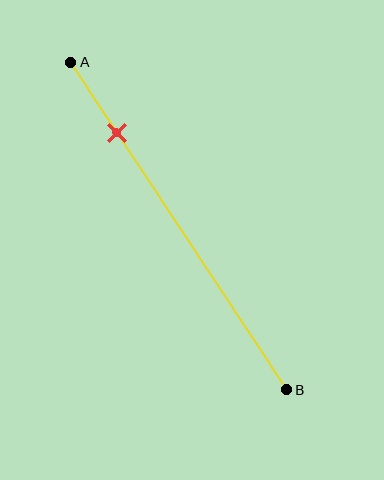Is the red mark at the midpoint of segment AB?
No, the mark is at about 20% from A, not at the 50% midpoint.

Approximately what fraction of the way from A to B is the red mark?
The red mark is approximately 20% of the way from A to B.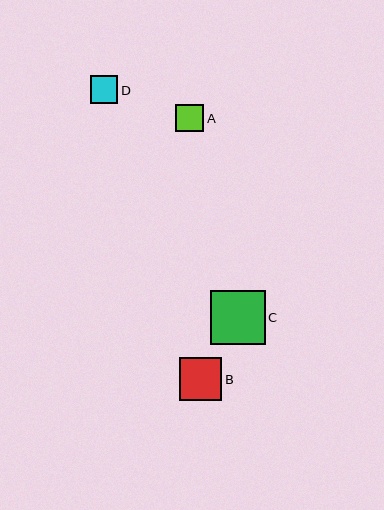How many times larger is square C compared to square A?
Square C is approximately 2.0 times the size of square A.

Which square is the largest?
Square C is the largest with a size of approximately 55 pixels.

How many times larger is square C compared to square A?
Square C is approximately 2.0 times the size of square A.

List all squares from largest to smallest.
From largest to smallest: C, B, A, D.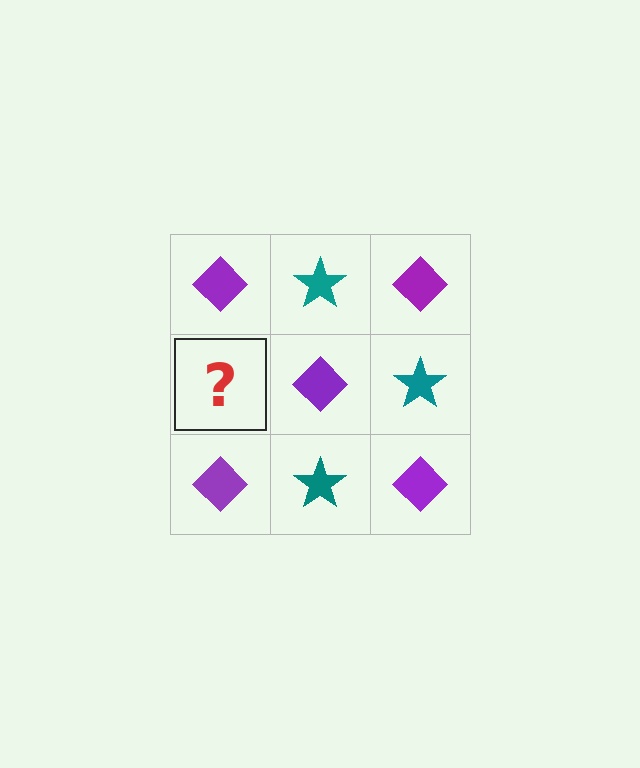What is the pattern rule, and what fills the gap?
The rule is that it alternates purple diamond and teal star in a checkerboard pattern. The gap should be filled with a teal star.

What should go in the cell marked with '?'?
The missing cell should contain a teal star.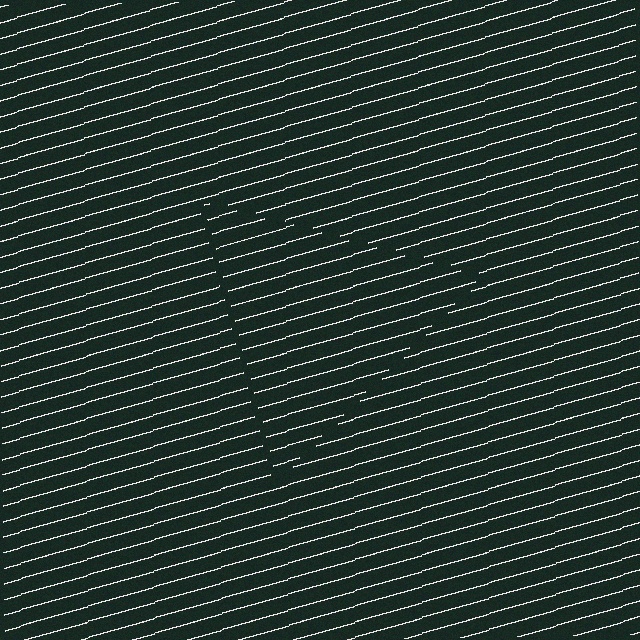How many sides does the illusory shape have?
3 sides — the line-ends trace a triangle.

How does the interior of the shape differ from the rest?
The interior of the shape contains the same grating, shifted by half a period — the contour is defined by the phase discontinuity where line-ends from the inner and outer gratings abut.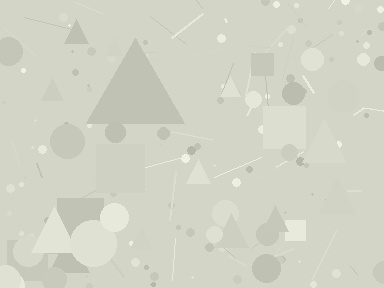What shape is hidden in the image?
A triangle is hidden in the image.